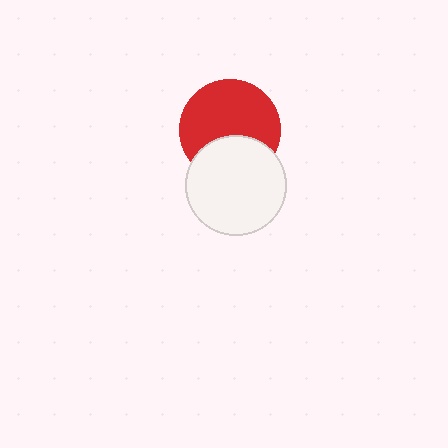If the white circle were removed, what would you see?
You would see the complete red circle.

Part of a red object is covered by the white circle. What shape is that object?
It is a circle.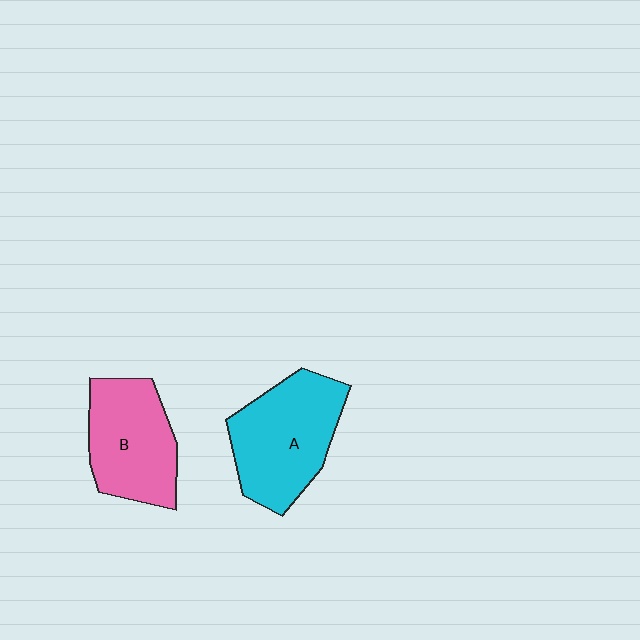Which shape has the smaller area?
Shape B (pink).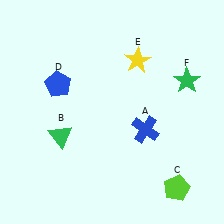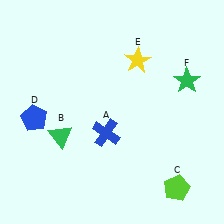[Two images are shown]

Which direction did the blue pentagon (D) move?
The blue pentagon (D) moved down.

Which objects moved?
The objects that moved are: the blue cross (A), the blue pentagon (D).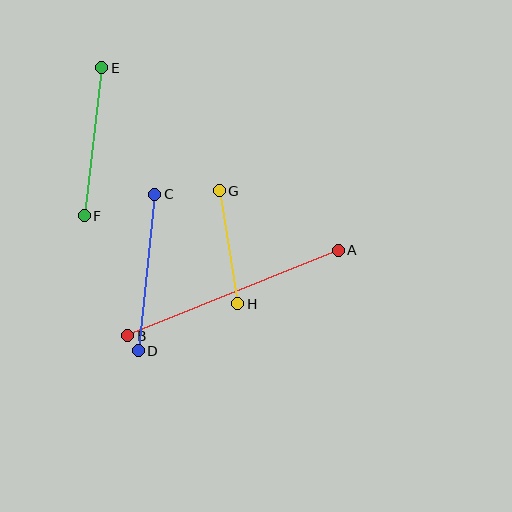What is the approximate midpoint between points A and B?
The midpoint is at approximately (233, 293) pixels.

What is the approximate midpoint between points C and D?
The midpoint is at approximately (147, 272) pixels.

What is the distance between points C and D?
The distance is approximately 157 pixels.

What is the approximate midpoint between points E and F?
The midpoint is at approximately (93, 142) pixels.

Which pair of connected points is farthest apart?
Points A and B are farthest apart.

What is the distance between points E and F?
The distance is approximately 149 pixels.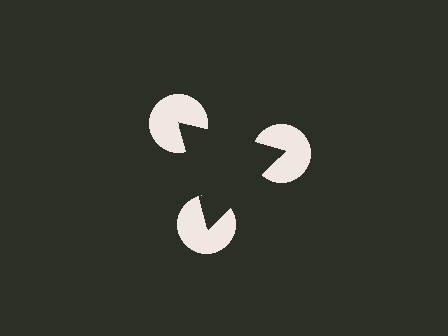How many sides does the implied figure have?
3 sides.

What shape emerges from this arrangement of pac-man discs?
An illusory triangle — its edges are inferred from the aligned wedge cuts in the pac-man discs, not physically drawn.